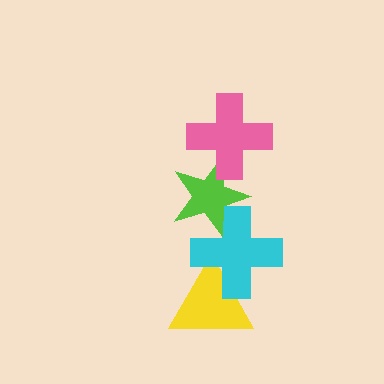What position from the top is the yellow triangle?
The yellow triangle is 4th from the top.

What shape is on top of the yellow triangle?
The cyan cross is on top of the yellow triangle.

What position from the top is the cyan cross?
The cyan cross is 3rd from the top.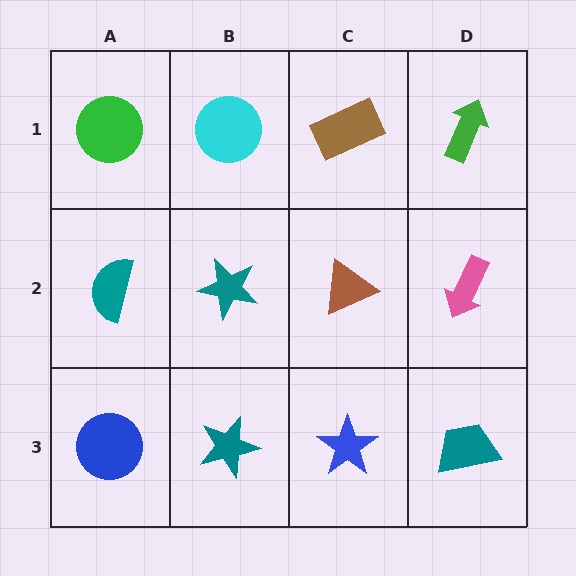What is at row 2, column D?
A pink arrow.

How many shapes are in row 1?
4 shapes.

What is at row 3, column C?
A blue star.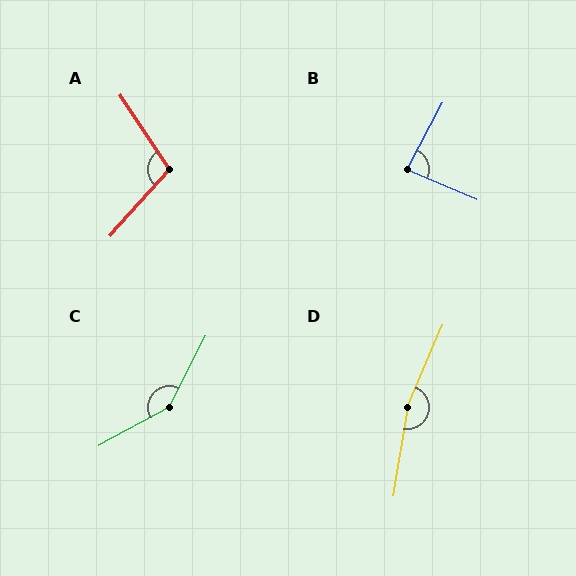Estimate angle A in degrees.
Approximately 105 degrees.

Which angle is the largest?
D, at approximately 166 degrees.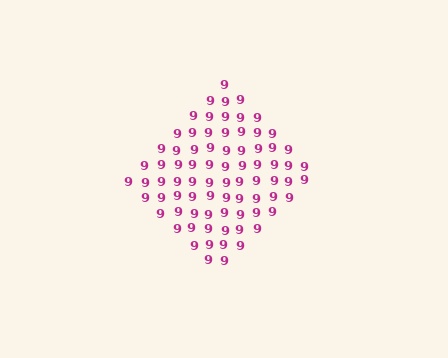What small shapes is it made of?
It is made of small digit 9's.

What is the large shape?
The large shape is a diamond.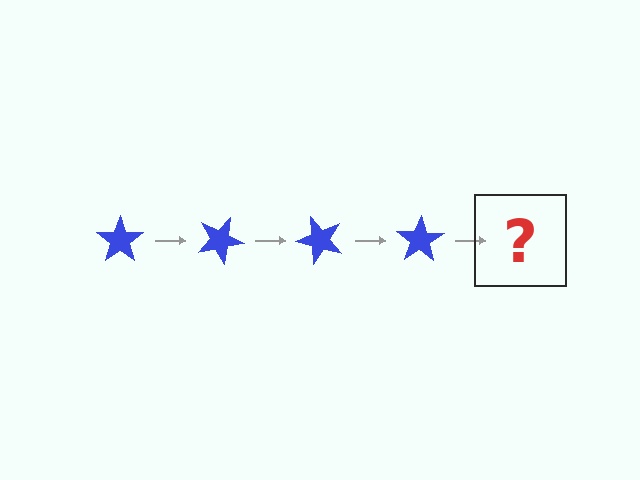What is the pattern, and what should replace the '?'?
The pattern is that the star rotates 25 degrees each step. The '?' should be a blue star rotated 100 degrees.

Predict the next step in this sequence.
The next step is a blue star rotated 100 degrees.